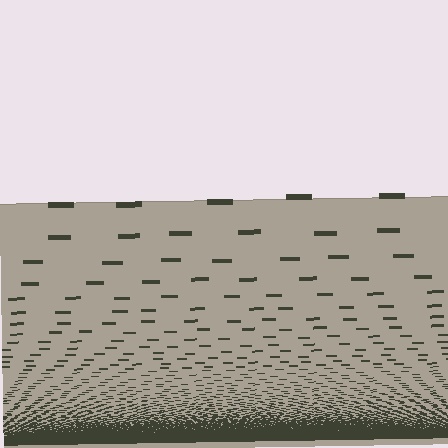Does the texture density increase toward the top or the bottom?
Density increases toward the bottom.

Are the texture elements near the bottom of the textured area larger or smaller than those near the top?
Smaller. The gradient is inverted — elements near the bottom are smaller and denser.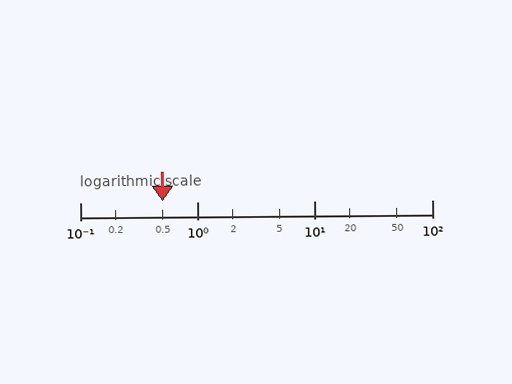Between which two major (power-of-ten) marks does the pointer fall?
The pointer is between 0.1 and 1.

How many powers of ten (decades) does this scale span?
The scale spans 3 decades, from 0.1 to 100.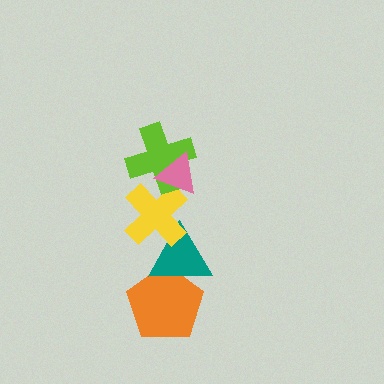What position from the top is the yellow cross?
The yellow cross is 3rd from the top.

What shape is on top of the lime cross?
The pink triangle is on top of the lime cross.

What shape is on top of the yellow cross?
The lime cross is on top of the yellow cross.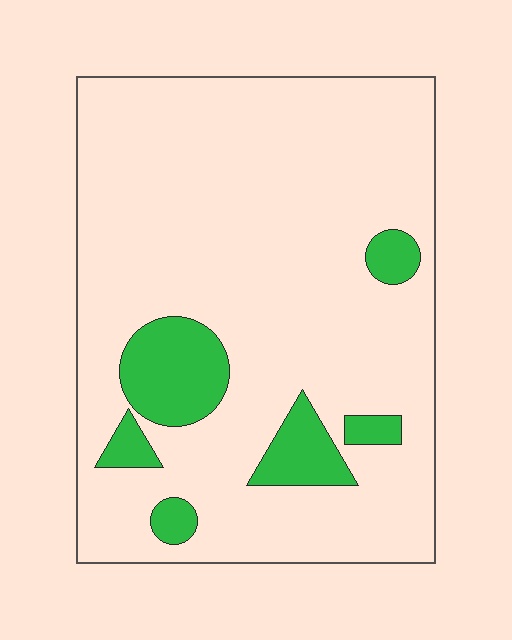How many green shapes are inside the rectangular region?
6.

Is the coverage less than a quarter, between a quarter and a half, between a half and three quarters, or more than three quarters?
Less than a quarter.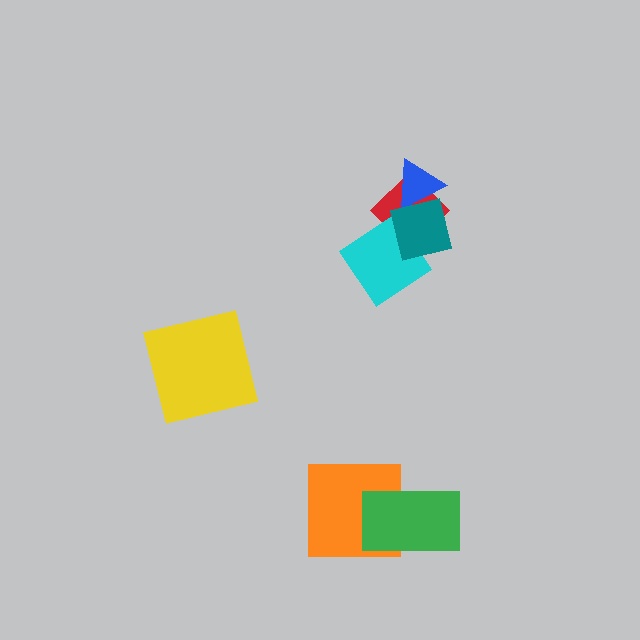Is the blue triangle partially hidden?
Yes, it is partially covered by another shape.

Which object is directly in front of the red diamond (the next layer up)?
The blue triangle is directly in front of the red diamond.